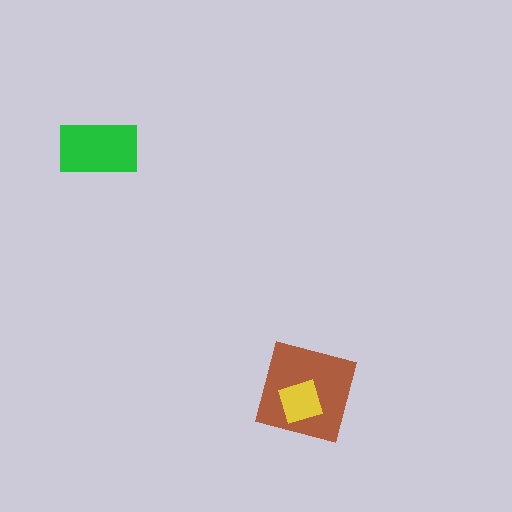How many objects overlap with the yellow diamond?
1 object overlaps with the yellow diamond.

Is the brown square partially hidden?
Yes, it is partially covered by another shape.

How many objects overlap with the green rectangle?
0 objects overlap with the green rectangle.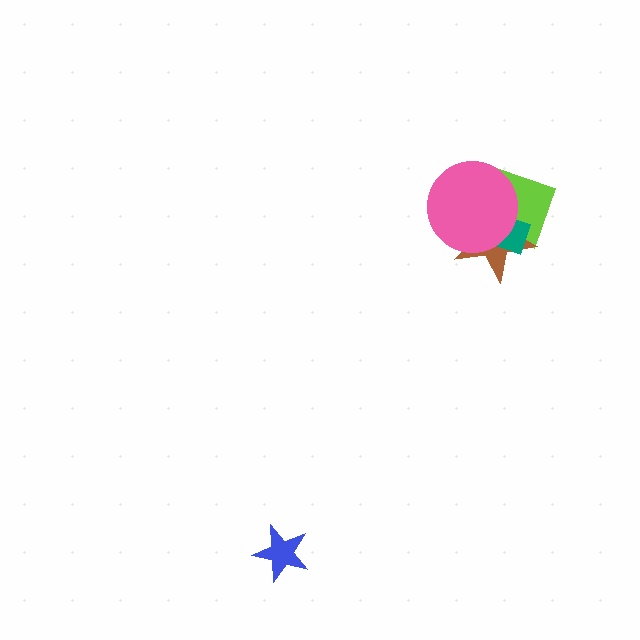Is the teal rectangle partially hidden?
Yes, it is partially covered by another shape.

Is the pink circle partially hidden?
No, no other shape covers it.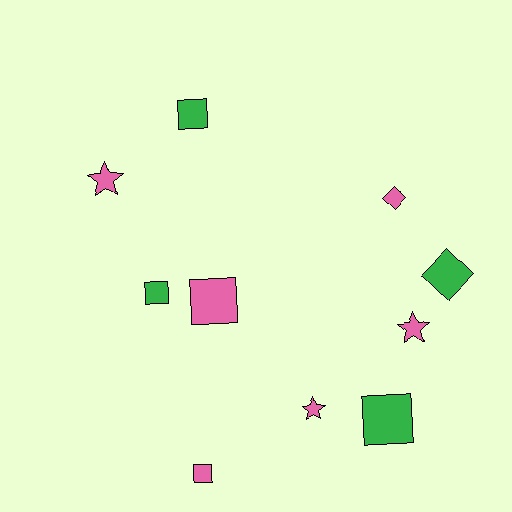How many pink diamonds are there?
There is 1 pink diamond.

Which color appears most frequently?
Pink, with 6 objects.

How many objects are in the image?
There are 10 objects.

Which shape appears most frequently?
Square, with 5 objects.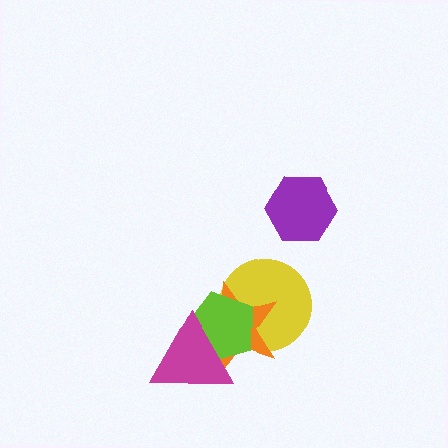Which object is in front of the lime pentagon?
The magenta triangle is in front of the lime pentagon.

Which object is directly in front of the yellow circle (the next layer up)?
The orange star is directly in front of the yellow circle.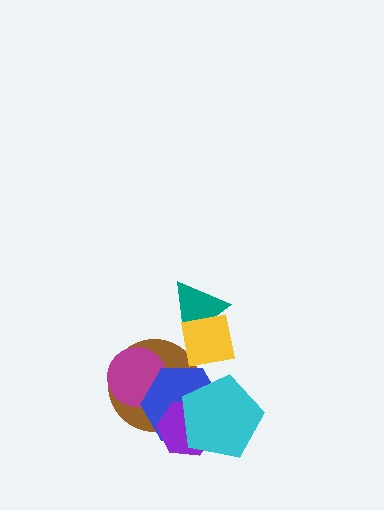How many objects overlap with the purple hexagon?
3 objects overlap with the purple hexagon.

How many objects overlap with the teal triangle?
1 object overlaps with the teal triangle.